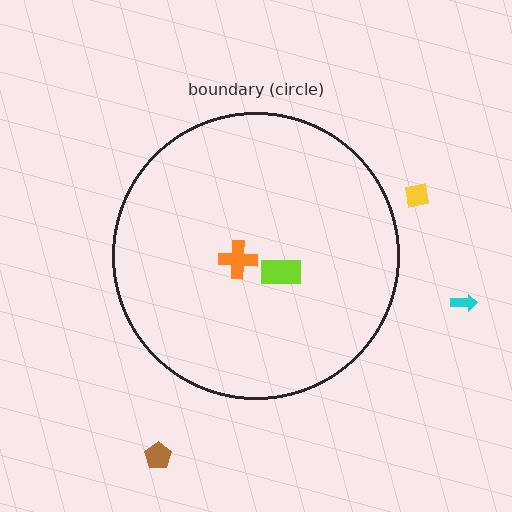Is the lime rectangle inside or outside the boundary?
Inside.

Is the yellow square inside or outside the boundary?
Outside.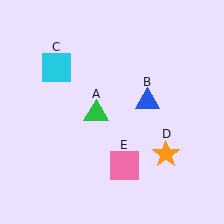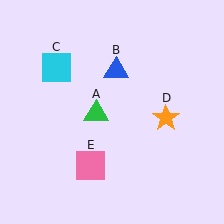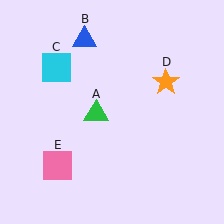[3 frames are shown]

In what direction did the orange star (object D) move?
The orange star (object D) moved up.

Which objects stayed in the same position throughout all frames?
Green triangle (object A) and cyan square (object C) remained stationary.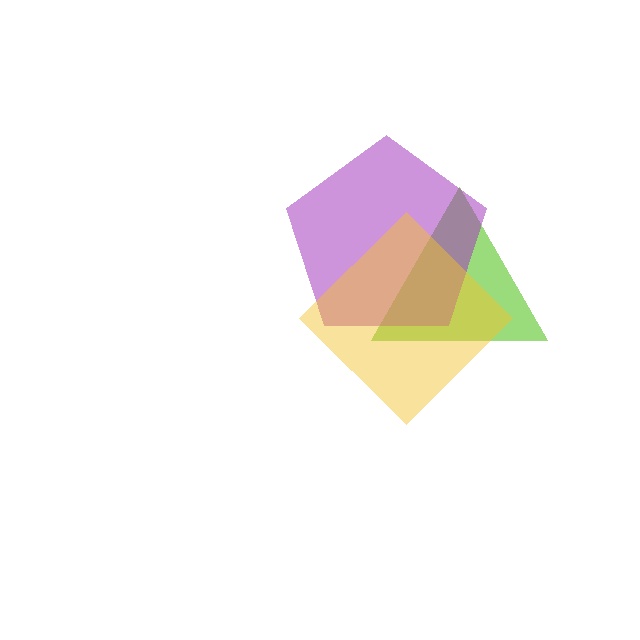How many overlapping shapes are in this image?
There are 3 overlapping shapes in the image.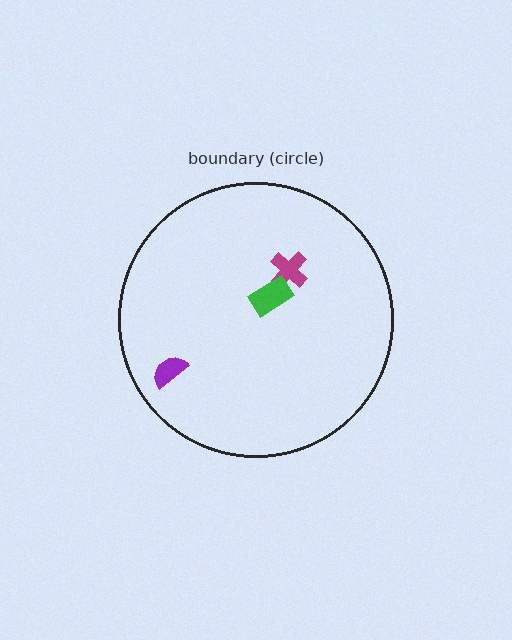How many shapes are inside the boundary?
4 inside, 0 outside.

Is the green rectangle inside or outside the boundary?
Inside.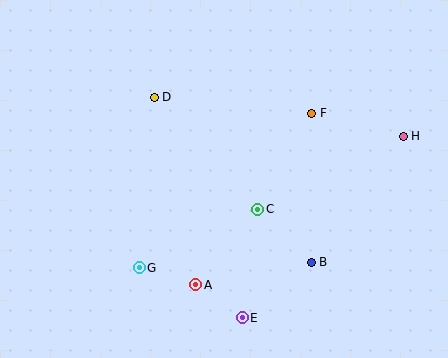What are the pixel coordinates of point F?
Point F is at (312, 113).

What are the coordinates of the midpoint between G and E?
The midpoint between G and E is at (191, 293).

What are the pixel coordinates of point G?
Point G is at (139, 268).